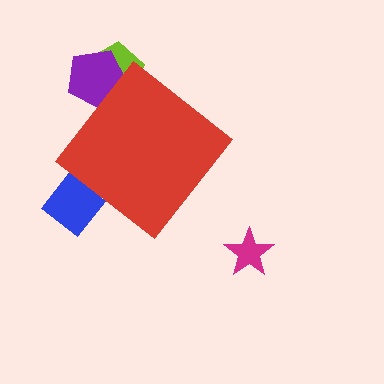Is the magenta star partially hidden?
No, the magenta star is fully visible.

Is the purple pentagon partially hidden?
Yes, the purple pentagon is partially hidden behind the red diamond.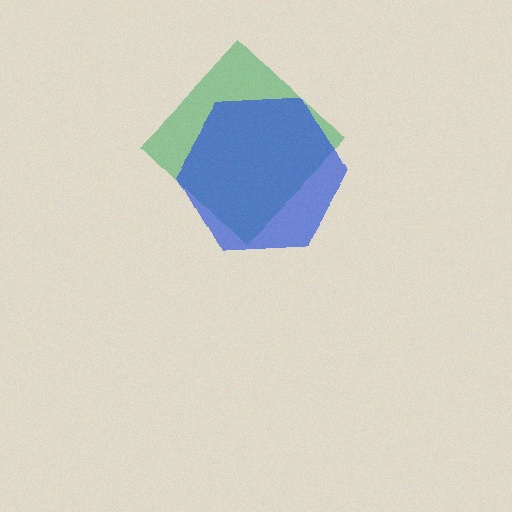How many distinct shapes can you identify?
There are 2 distinct shapes: a green diamond, a blue hexagon.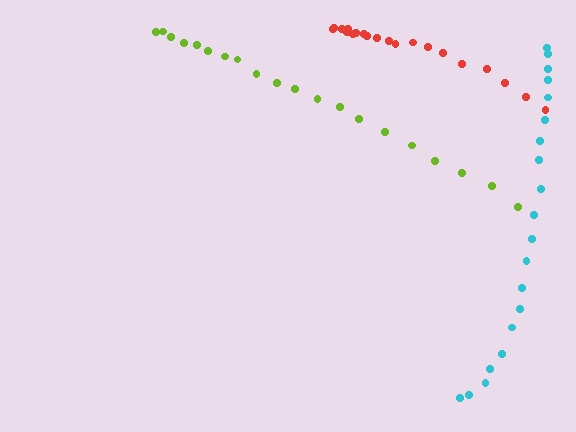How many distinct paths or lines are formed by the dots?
There are 3 distinct paths.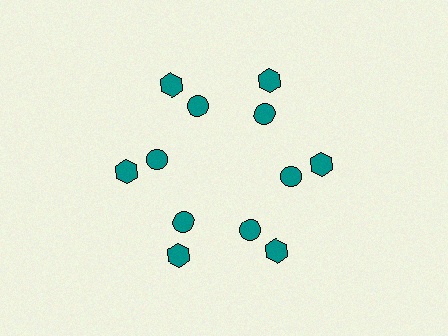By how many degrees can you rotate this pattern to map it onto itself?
The pattern maps onto itself every 60 degrees of rotation.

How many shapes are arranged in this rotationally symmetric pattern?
There are 12 shapes, arranged in 6 groups of 2.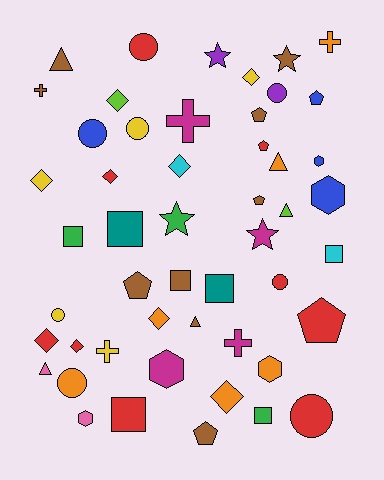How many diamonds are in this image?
There are 9 diamonds.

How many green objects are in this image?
There are 3 green objects.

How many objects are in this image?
There are 50 objects.